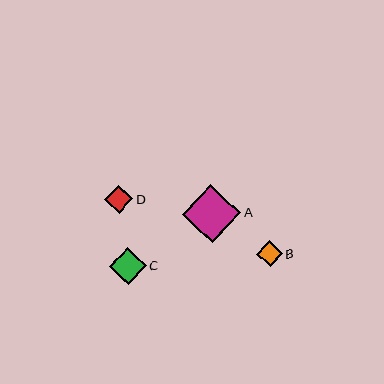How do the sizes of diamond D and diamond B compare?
Diamond D and diamond B are approximately the same size.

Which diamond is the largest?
Diamond A is the largest with a size of approximately 58 pixels.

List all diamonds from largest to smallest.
From largest to smallest: A, C, D, B.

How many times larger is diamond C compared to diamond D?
Diamond C is approximately 1.3 times the size of diamond D.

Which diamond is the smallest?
Diamond B is the smallest with a size of approximately 26 pixels.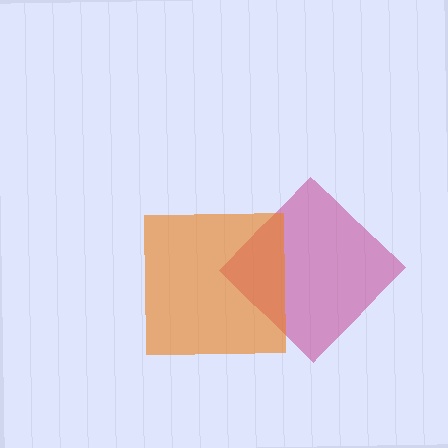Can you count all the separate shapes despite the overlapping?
Yes, there are 2 separate shapes.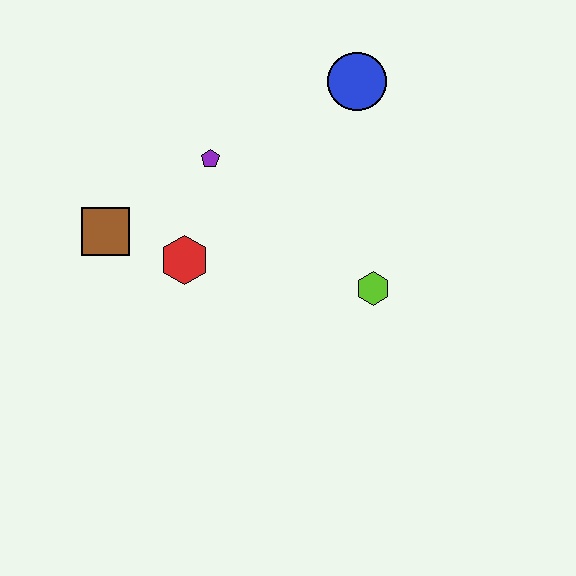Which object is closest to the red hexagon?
The brown square is closest to the red hexagon.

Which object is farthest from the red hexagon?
The blue circle is farthest from the red hexagon.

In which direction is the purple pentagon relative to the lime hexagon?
The purple pentagon is to the left of the lime hexagon.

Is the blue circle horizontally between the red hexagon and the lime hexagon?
Yes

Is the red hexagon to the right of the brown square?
Yes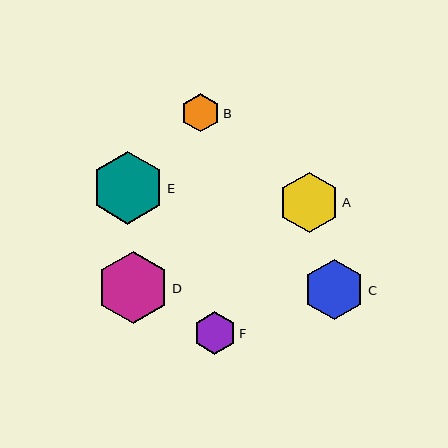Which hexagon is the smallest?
Hexagon B is the smallest with a size of approximately 38 pixels.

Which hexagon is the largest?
Hexagon E is the largest with a size of approximately 73 pixels.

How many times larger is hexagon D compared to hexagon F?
Hexagon D is approximately 1.7 times the size of hexagon F.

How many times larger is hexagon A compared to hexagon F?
Hexagon A is approximately 1.4 times the size of hexagon F.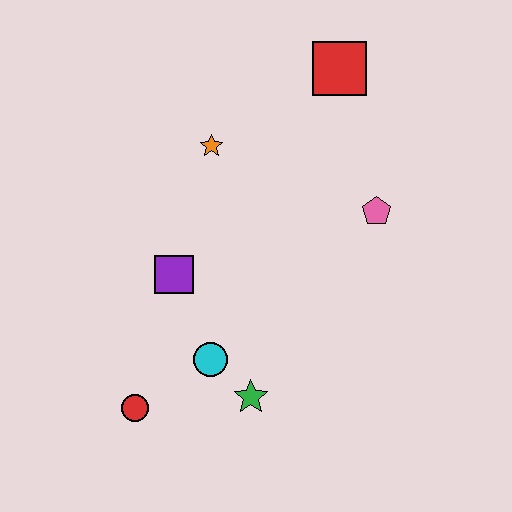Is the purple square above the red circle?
Yes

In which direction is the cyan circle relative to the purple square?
The cyan circle is below the purple square.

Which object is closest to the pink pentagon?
The red square is closest to the pink pentagon.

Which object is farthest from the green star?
The red square is farthest from the green star.